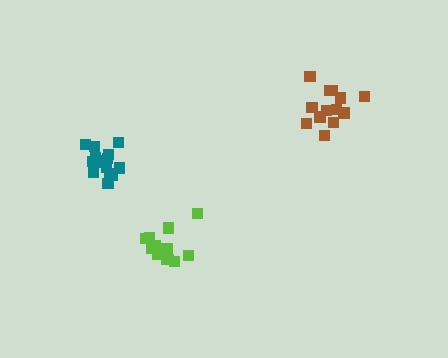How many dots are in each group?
Group 1: 15 dots, Group 2: 13 dots, Group 3: 13 dots (41 total).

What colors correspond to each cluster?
The clusters are colored: teal, brown, lime.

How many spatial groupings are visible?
There are 3 spatial groupings.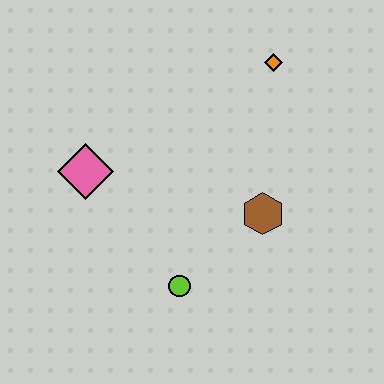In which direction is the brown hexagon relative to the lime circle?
The brown hexagon is to the right of the lime circle.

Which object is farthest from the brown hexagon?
The pink diamond is farthest from the brown hexagon.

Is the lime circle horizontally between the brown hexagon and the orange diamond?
No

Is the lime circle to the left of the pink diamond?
No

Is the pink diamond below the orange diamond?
Yes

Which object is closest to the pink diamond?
The lime circle is closest to the pink diamond.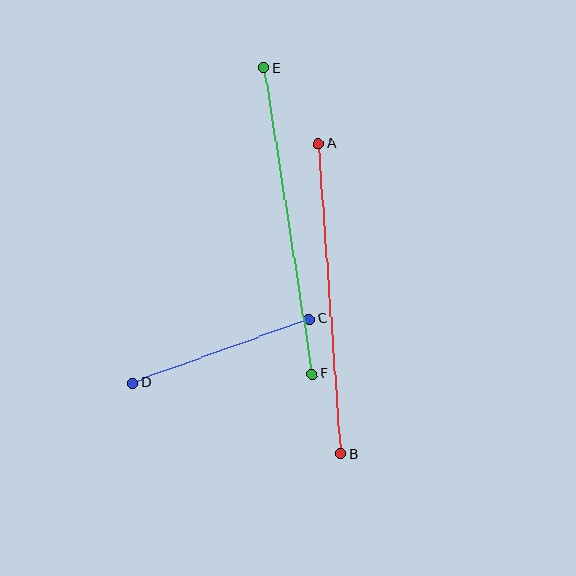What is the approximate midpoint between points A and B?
The midpoint is at approximately (329, 299) pixels.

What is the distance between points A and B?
The distance is approximately 311 pixels.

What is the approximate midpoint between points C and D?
The midpoint is at approximately (221, 351) pixels.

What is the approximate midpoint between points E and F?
The midpoint is at approximately (288, 221) pixels.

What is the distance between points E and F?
The distance is approximately 309 pixels.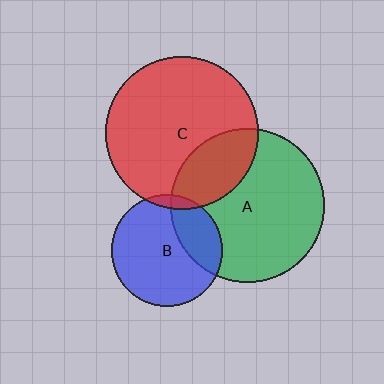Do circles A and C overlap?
Yes.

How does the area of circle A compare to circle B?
Approximately 1.9 times.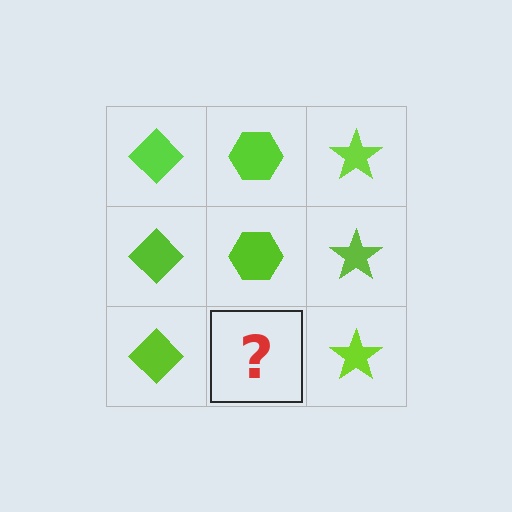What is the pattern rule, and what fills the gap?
The rule is that each column has a consistent shape. The gap should be filled with a lime hexagon.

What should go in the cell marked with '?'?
The missing cell should contain a lime hexagon.